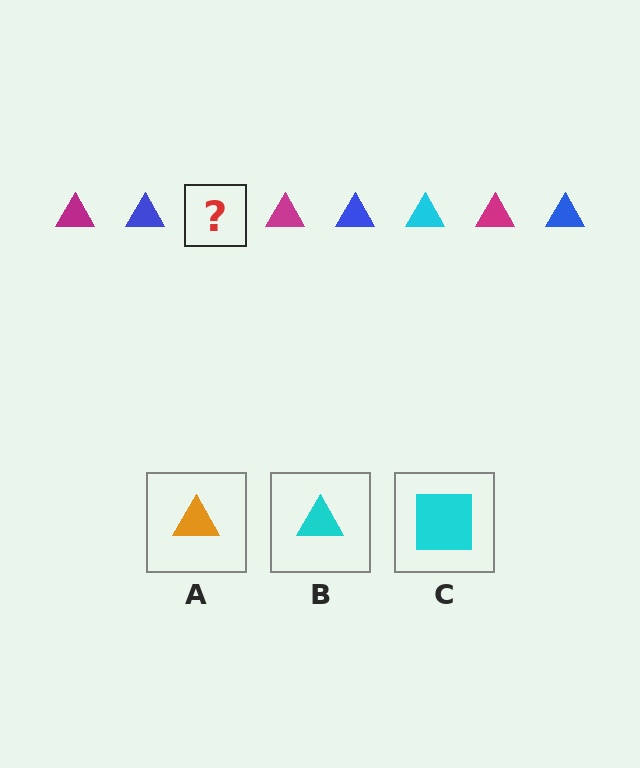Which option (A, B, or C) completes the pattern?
B.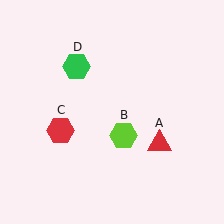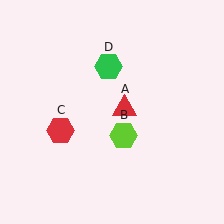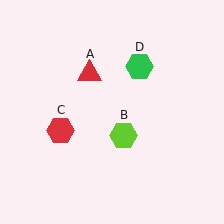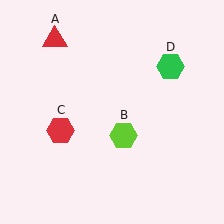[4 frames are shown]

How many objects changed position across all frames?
2 objects changed position: red triangle (object A), green hexagon (object D).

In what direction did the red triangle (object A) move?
The red triangle (object A) moved up and to the left.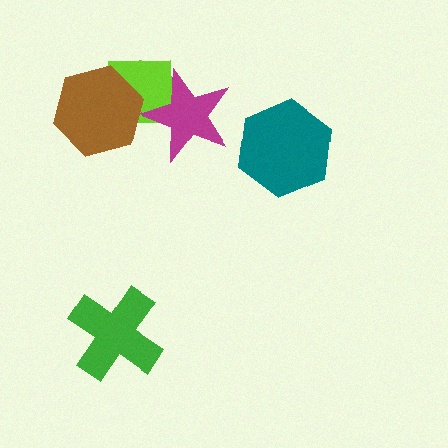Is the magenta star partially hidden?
No, no other shape covers it.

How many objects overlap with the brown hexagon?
1 object overlaps with the brown hexagon.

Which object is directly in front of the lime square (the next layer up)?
The brown hexagon is directly in front of the lime square.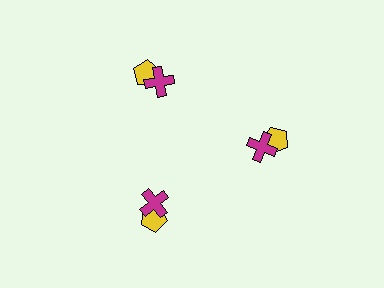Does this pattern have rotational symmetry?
Yes, this pattern has 3-fold rotational symmetry. It looks the same after rotating 120 degrees around the center.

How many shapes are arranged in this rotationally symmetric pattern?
There are 6 shapes, arranged in 3 groups of 2.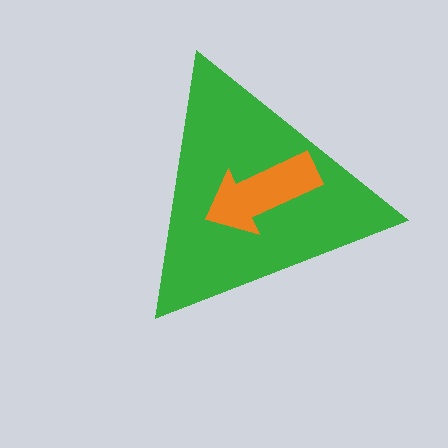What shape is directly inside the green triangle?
The orange arrow.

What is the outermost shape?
The green triangle.